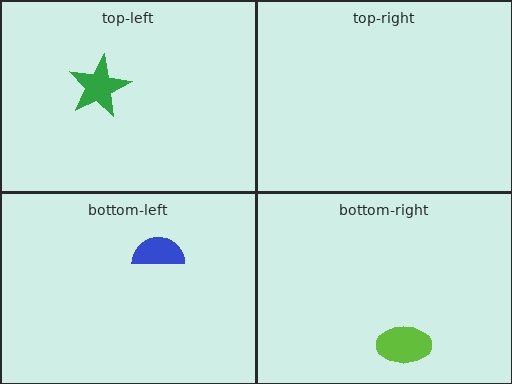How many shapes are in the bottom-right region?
1.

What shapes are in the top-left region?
The green star.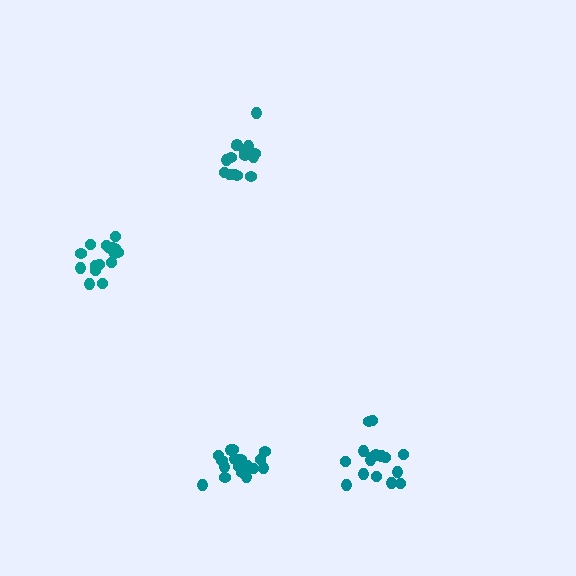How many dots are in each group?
Group 1: 17 dots, Group 2: 16 dots, Group 3: 17 dots, Group 4: 16 dots (66 total).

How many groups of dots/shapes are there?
There are 4 groups.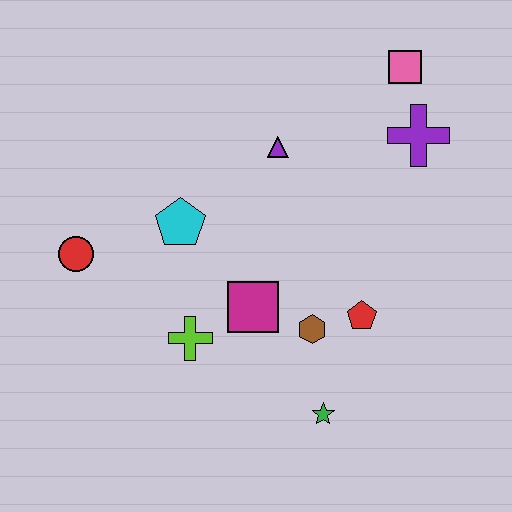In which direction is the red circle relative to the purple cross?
The red circle is to the left of the purple cross.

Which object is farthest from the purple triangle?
The green star is farthest from the purple triangle.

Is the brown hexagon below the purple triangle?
Yes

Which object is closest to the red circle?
The cyan pentagon is closest to the red circle.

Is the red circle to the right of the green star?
No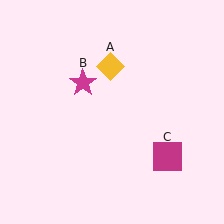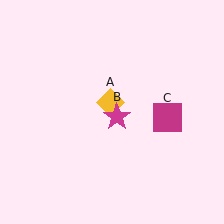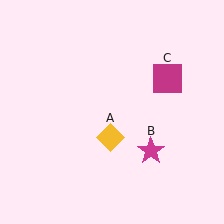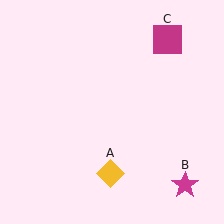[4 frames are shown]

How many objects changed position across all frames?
3 objects changed position: yellow diamond (object A), magenta star (object B), magenta square (object C).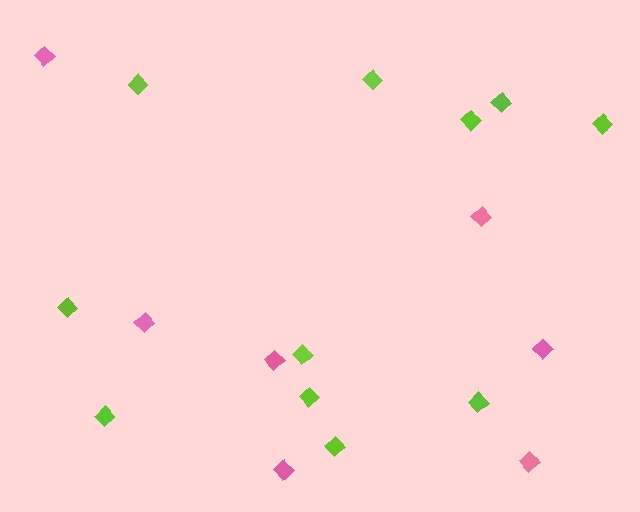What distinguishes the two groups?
There are 2 groups: one group of lime diamonds (11) and one group of pink diamonds (7).